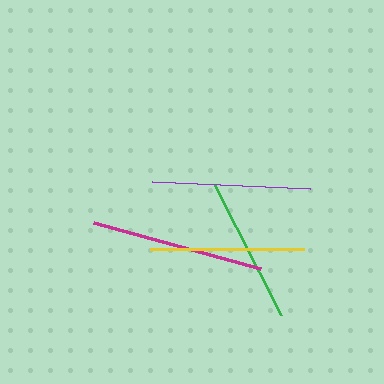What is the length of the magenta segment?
The magenta segment is approximately 174 pixels long.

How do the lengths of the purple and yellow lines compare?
The purple and yellow lines are approximately the same length.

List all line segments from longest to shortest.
From longest to shortest: magenta, purple, yellow, green.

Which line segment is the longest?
The magenta line is the longest at approximately 174 pixels.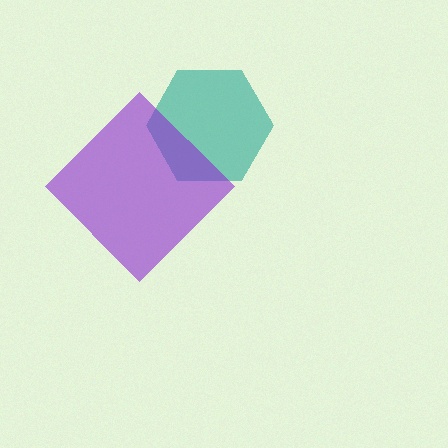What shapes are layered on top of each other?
The layered shapes are: a teal hexagon, a purple diamond.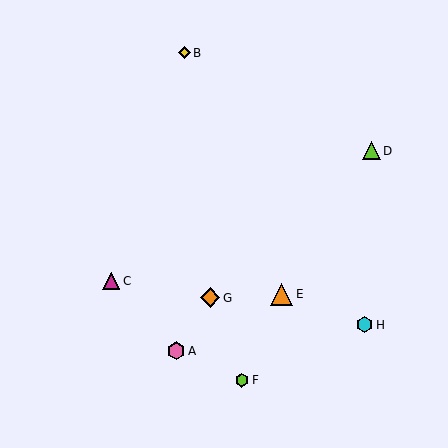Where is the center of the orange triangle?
The center of the orange triangle is at (282, 294).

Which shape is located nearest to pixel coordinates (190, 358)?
The pink hexagon (labeled A) at (176, 351) is nearest to that location.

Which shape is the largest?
The orange triangle (labeled E) is the largest.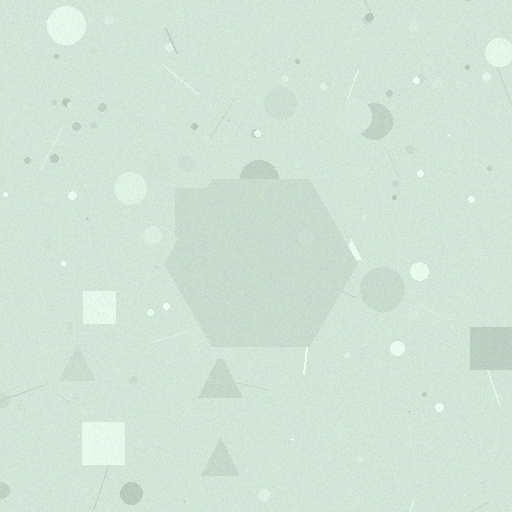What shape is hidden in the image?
A hexagon is hidden in the image.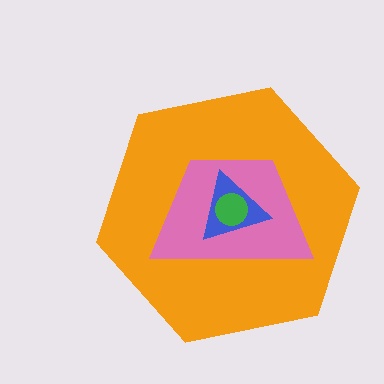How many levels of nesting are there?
4.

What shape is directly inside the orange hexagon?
The pink trapezoid.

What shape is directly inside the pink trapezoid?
The blue triangle.